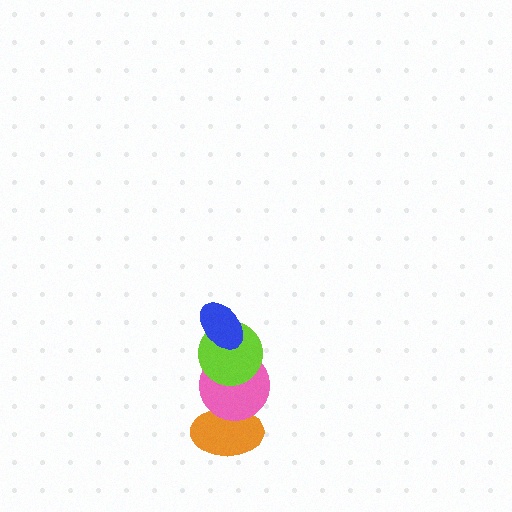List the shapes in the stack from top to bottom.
From top to bottom: the blue ellipse, the lime circle, the pink circle, the orange ellipse.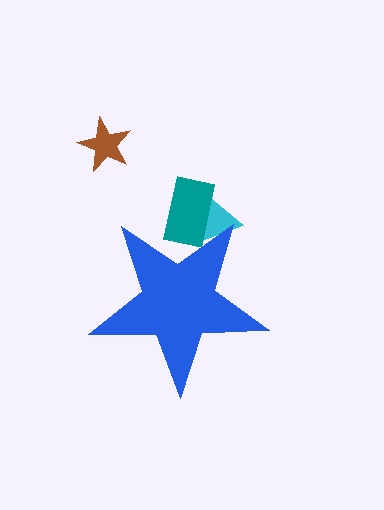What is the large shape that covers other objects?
A blue star.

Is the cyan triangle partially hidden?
Yes, the cyan triangle is partially hidden behind the blue star.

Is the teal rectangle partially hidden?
Yes, the teal rectangle is partially hidden behind the blue star.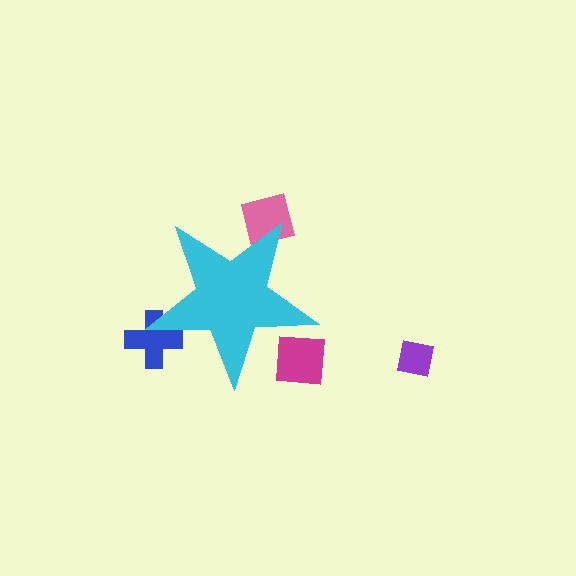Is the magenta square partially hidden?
Yes, the magenta square is partially hidden behind the cyan star.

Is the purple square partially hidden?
No, the purple square is fully visible.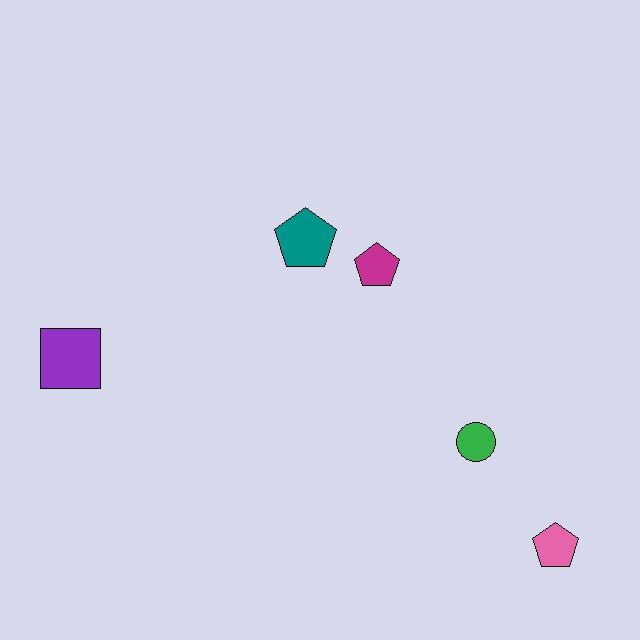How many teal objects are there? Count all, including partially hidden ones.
There is 1 teal object.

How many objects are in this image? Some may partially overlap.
There are 5 objects.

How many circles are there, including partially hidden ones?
There is 1 circle.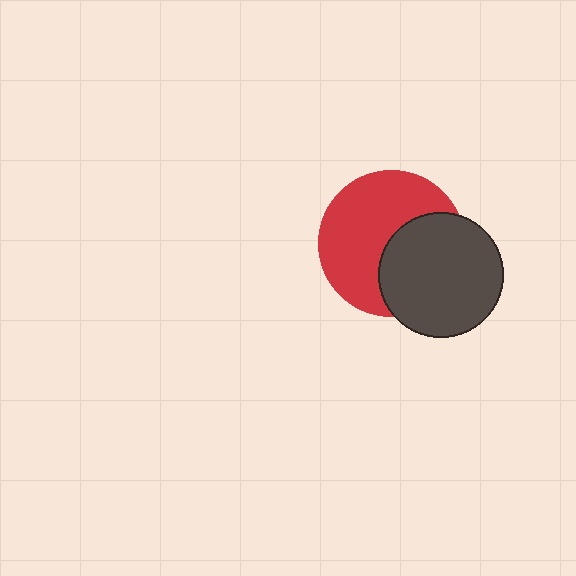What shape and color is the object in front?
The object in front is a dark gray circle.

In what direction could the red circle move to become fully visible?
The red circle could move left. That would shift it out from behind the dark gray circle entirely.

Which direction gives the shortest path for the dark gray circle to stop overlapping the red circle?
Moving right gives the shortest separation.